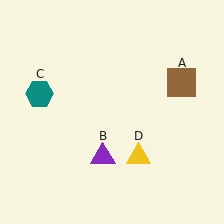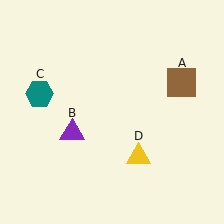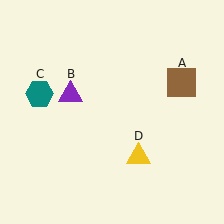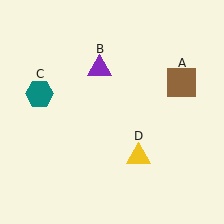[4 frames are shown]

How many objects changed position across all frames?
1 object changed position: purple triangle (object B).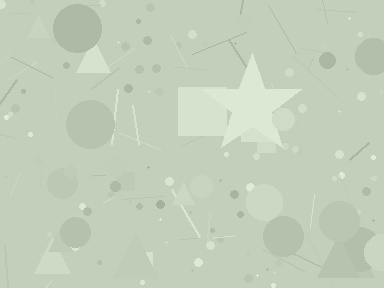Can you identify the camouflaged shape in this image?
The camouflaged shape is a star.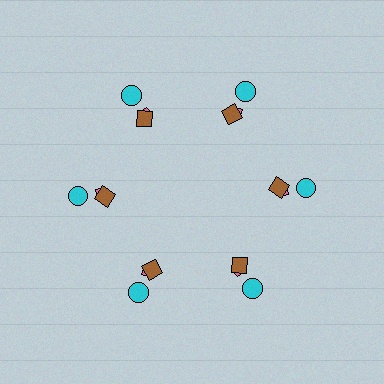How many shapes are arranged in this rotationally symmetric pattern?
There are 18 shapes, arranged in 6 groups of 3.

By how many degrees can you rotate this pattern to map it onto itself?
The pattern maps onto itself every 60 degrees of rotation.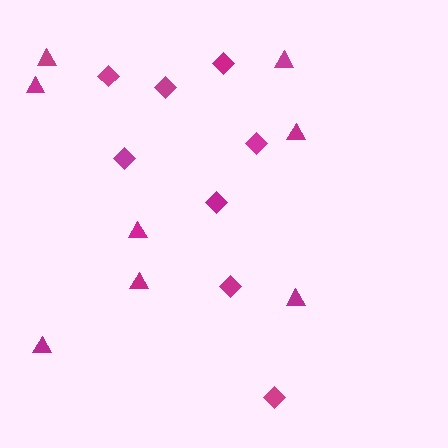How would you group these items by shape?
There are 2 groups: one group of diamonds (8) and one group of triangles (8).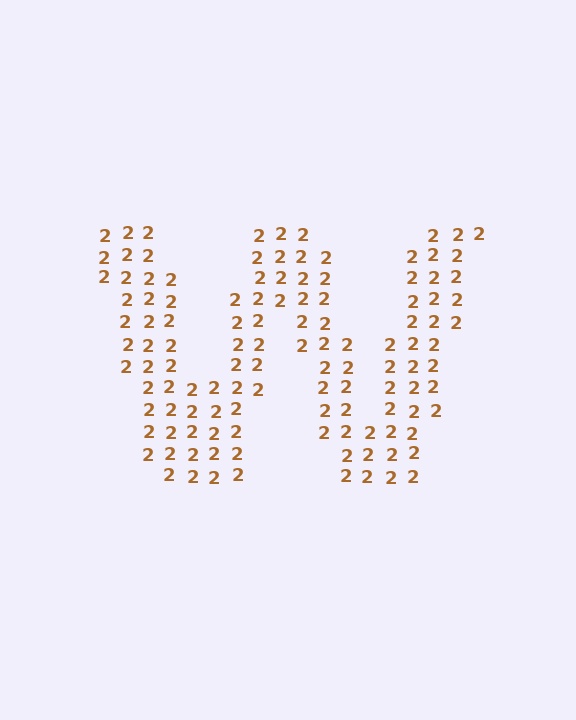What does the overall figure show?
The overall figure shows the letter W.